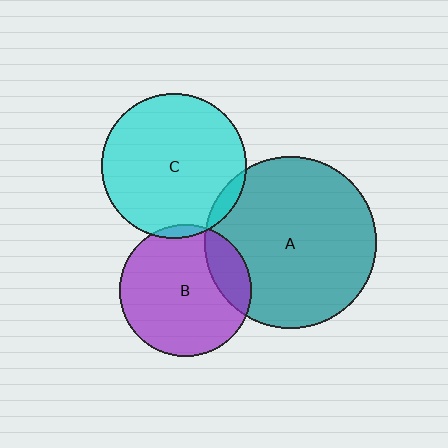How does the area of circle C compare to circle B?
Approximately 1.2 times.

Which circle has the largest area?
Circle A (teal).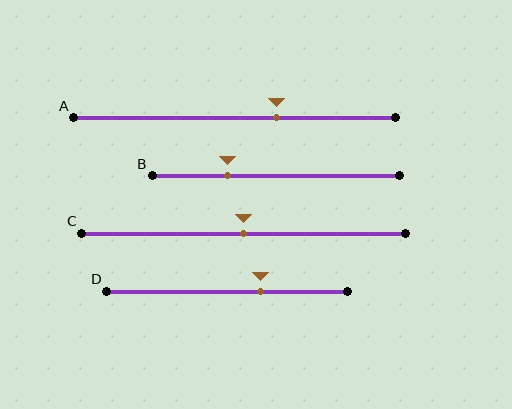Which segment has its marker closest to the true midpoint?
Segment C has its marker closest to the true midpoint.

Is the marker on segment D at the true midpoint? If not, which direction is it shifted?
No, the marker on segment D is shifted to the right by about 14% of the segment length.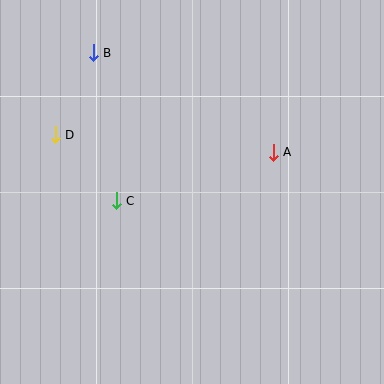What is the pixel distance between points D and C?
The distance between D and C is 90 pixels.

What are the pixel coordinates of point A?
Point A is at (273, 152).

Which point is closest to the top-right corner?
Point A is closest to the top-right corner.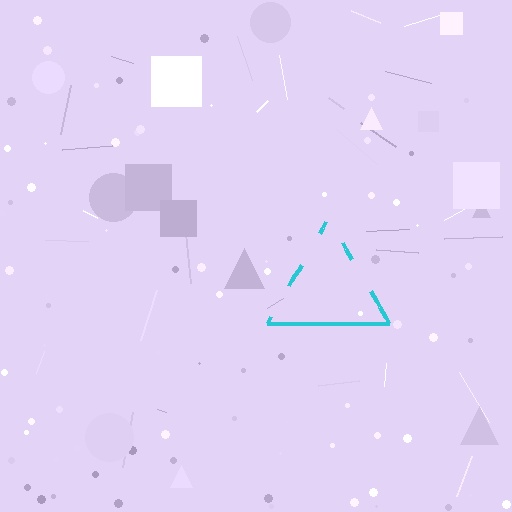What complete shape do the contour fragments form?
The contour fragments form a triangle.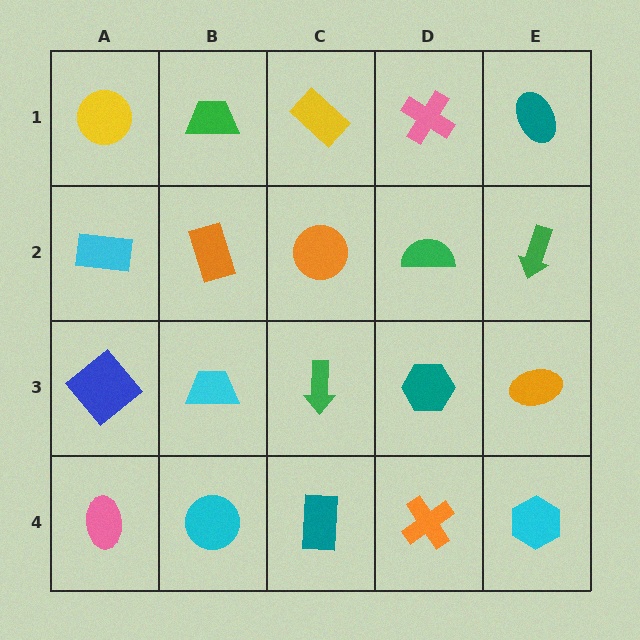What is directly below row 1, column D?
A green semicircle.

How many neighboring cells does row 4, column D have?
3.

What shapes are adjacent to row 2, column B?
A green trapezoid (row 1, column B), a cyan trapezoid (row 3, column B), a cyan rectangle (row 2, column A), an orange circle (row 2, column C).